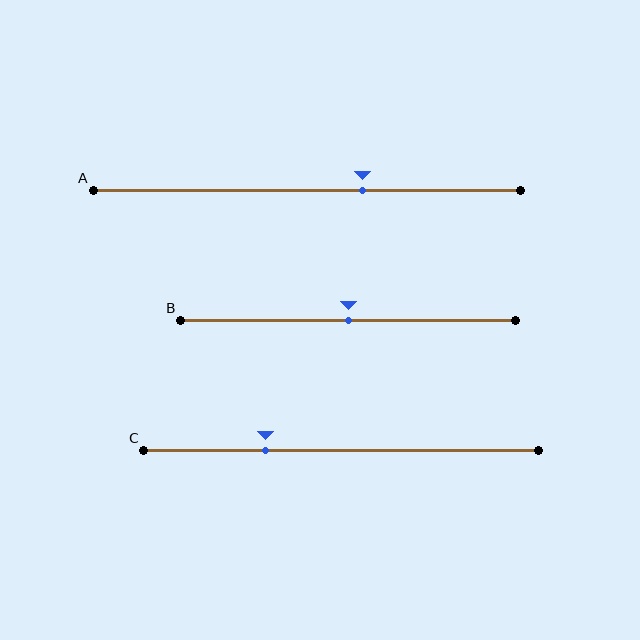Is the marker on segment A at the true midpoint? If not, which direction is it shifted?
No, the marker on segment A is shifted to the right by about 13% of the segment length.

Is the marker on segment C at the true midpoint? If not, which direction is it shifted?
No, the marker on segment C is shifted to the left by about 19% of the segment length.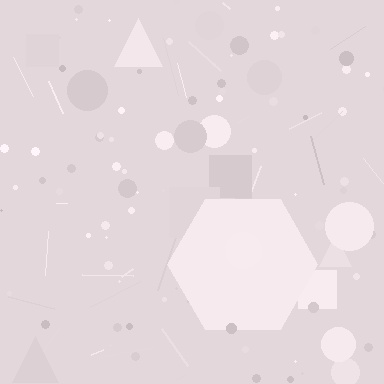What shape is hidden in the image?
A hexagon is hidden in the image.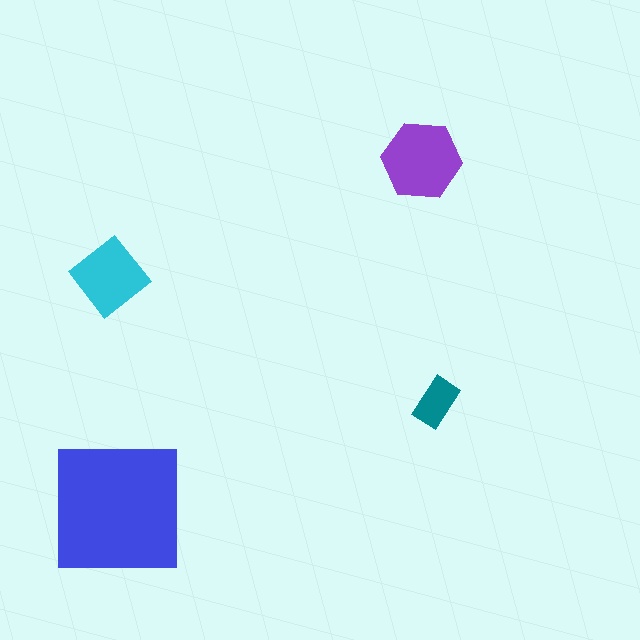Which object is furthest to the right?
The teal rectangle is rightmost.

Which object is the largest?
The blue square.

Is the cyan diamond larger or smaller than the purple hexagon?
Smaller.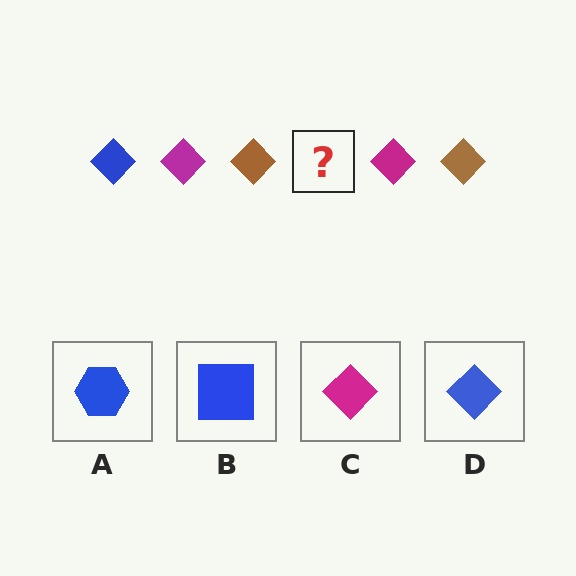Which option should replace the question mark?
Option D.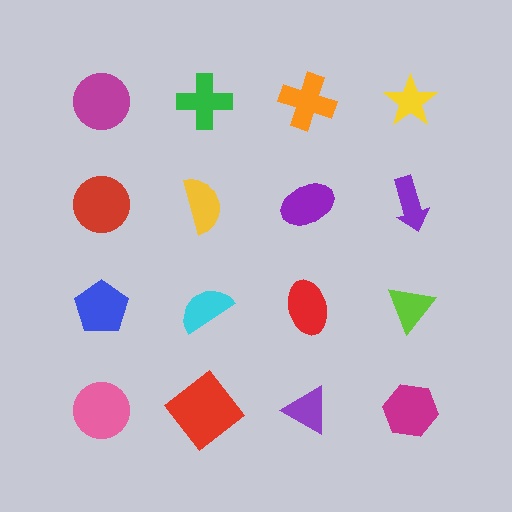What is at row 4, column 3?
A purple triangle.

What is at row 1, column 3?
An orange cross.